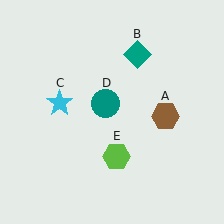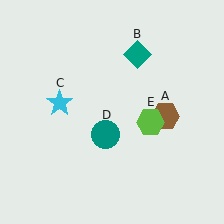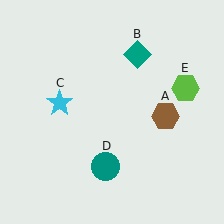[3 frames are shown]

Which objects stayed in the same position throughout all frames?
Brown hexagon (object A) and teal diamond (object B) and cyan star (object C) remained stationary.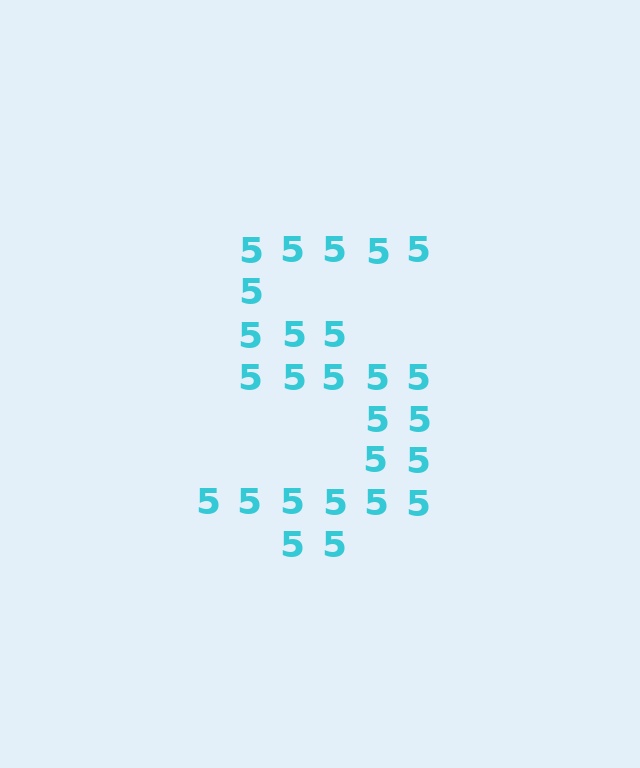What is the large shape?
The large shape is the digit 5.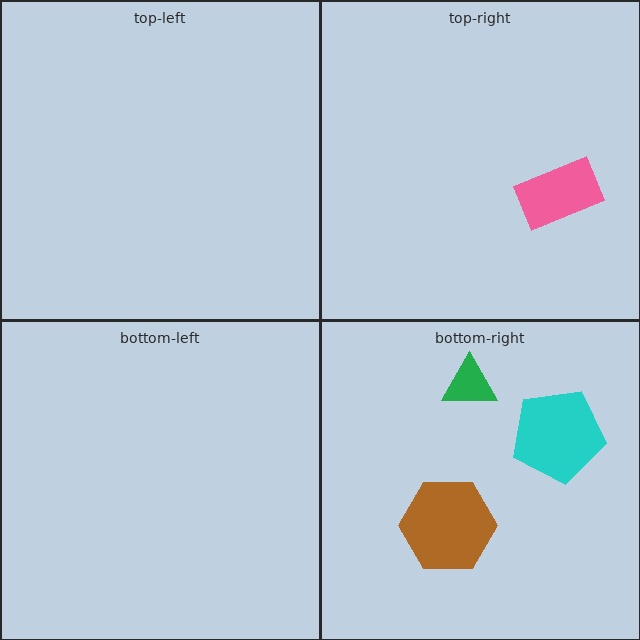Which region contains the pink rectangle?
The top-right region.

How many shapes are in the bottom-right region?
3.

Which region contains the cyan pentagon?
The bottom-right region.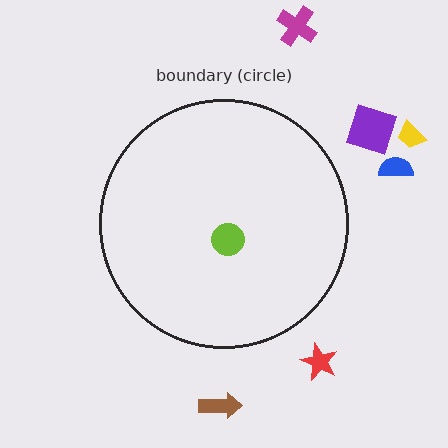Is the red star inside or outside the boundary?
Outside.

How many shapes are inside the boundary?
1 inside, 6 outside.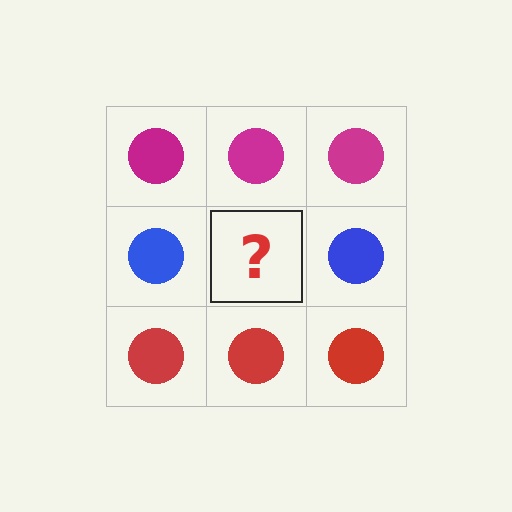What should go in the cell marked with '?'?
The missing cell should contain a blue circle.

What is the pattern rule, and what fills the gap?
The rule is that each row has a consistent color. The gap should be filled with a blue circle.